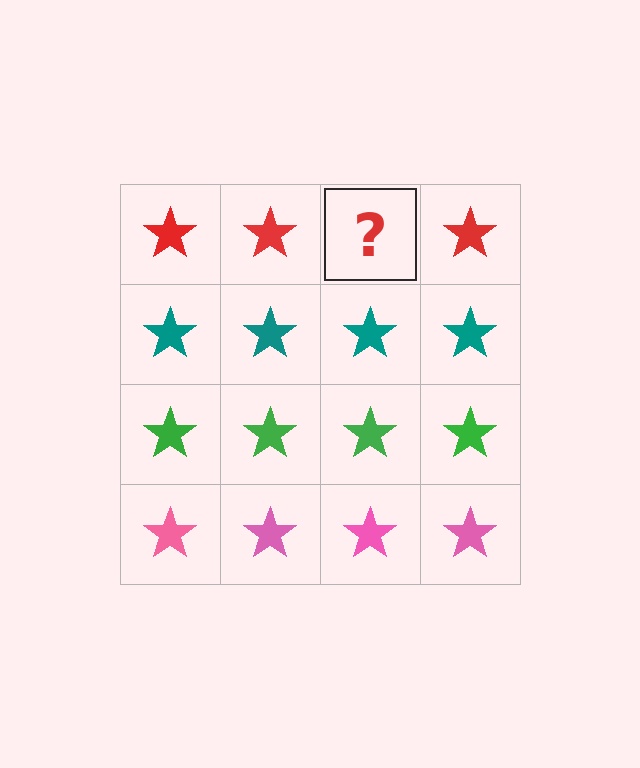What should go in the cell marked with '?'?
The missing cell should contain a red star.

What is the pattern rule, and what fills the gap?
The rule is that each row has a consistent color. The gap should be filled with a red star.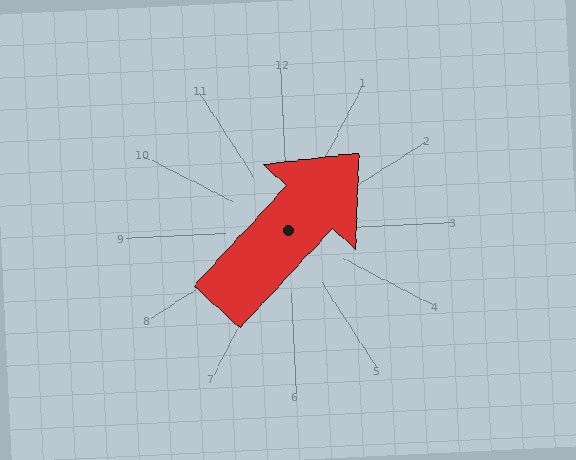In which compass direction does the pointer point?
Northeast.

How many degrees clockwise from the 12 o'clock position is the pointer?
Approximately 45 degrees.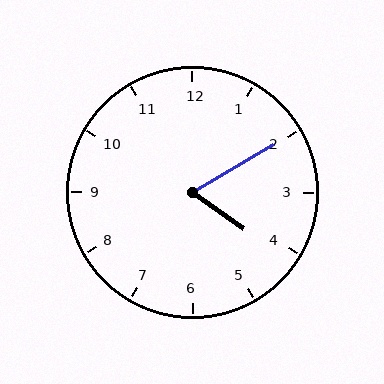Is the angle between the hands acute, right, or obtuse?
It is acute.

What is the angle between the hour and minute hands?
Approximately 65 degrees.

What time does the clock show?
4:10.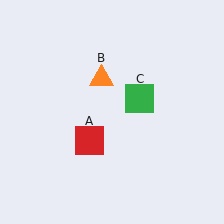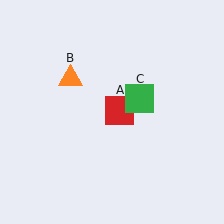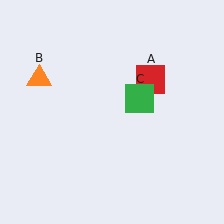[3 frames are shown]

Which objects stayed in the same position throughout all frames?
Green square (object C) remained stationary.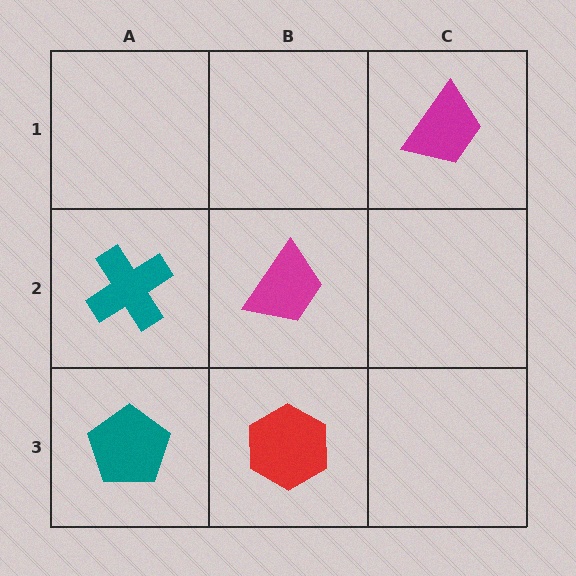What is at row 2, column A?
A teal cross.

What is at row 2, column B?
A magenta trapezoid.